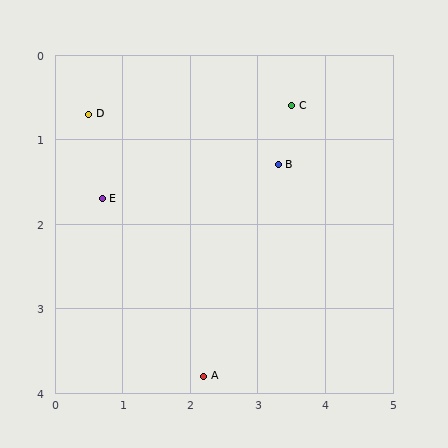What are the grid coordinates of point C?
Point C is at approximately (3.5, 0.6).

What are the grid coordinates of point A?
Point A is at approximately (2.2, 3.8).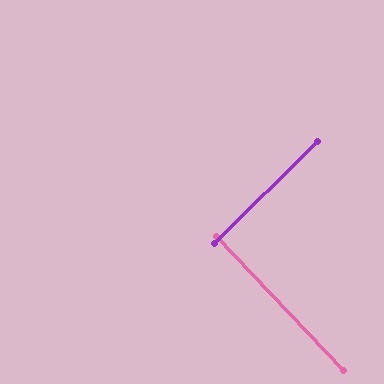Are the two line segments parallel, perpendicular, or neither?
Perpendicular — they meet at approximately 89°.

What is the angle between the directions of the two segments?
Approximately 89 degrees.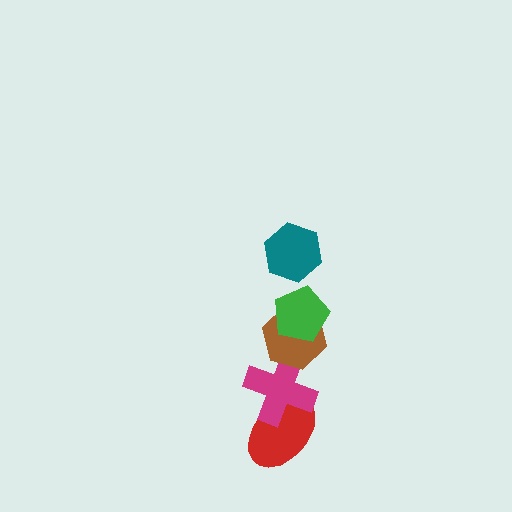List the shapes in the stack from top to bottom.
From top to bottom: the teal hexagon, the green pentagon, the brown hexagon, the magenta cross, the red ellipse.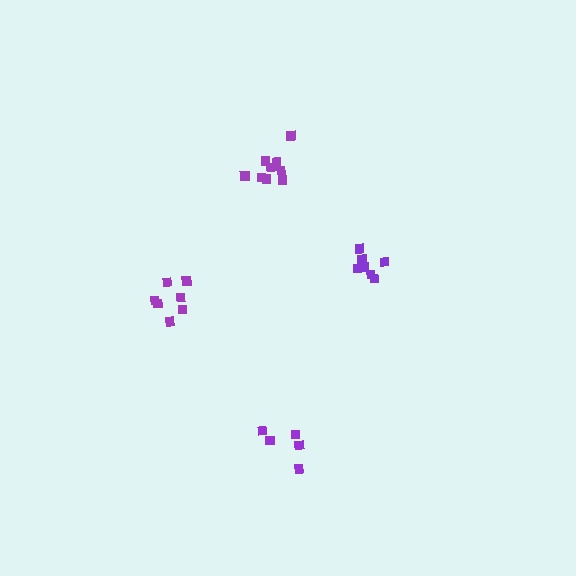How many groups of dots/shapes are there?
There are 4 groups.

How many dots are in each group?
Group 1: 8 dots, Group 2: 7 dots, Group 3: 5 dots, Group 4: 9 dots (29 total).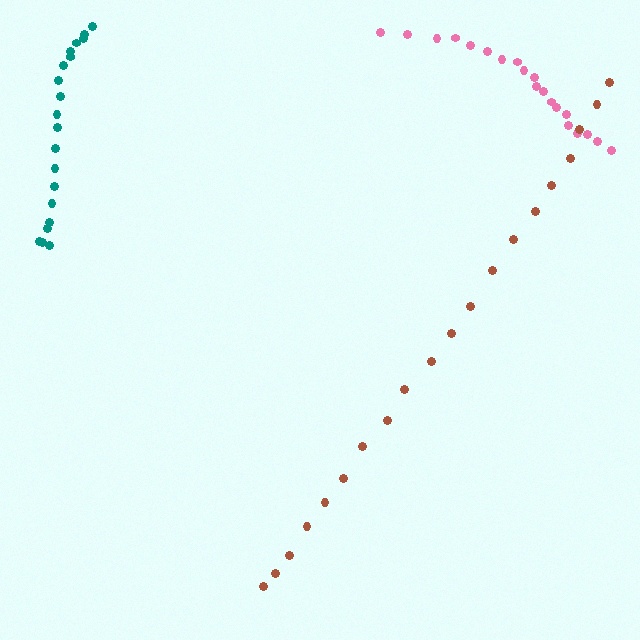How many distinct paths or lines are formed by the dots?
There are 3 distinct paths.